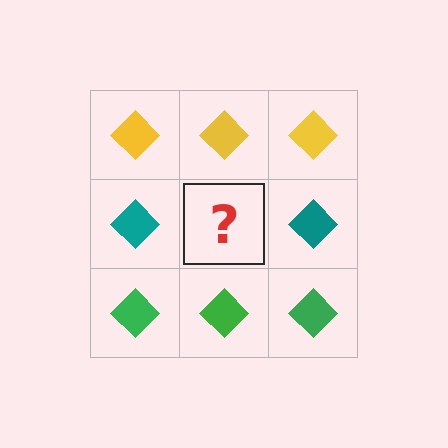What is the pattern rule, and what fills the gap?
The rule is that each row has a consistent color. The gap should be filled with a teal diamond.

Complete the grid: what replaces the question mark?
The question mark should be replaced with a teal diamond.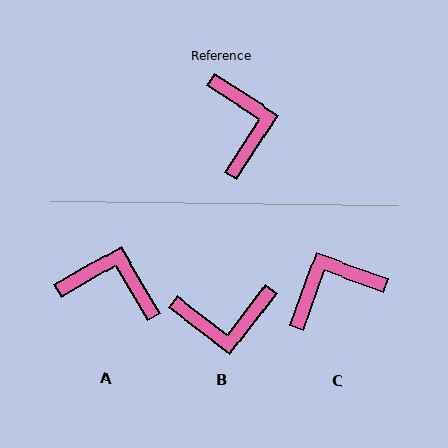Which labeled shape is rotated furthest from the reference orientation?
C, about 103 degrees away.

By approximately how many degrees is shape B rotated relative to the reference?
Approximately 94 degrees clockwise.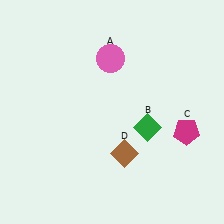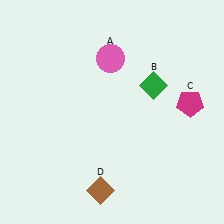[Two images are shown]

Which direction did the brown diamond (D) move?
The brown diamond (D) moved down.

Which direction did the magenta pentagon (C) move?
The magenta pentagon (C) moved up.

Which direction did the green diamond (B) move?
The green diamond (B) moved up.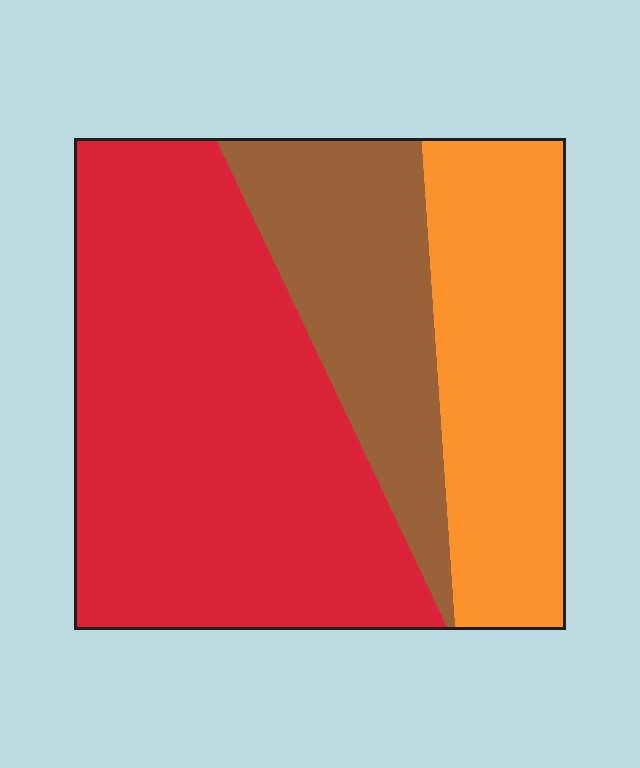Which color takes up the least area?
Brown, at roughly 20%.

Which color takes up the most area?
Red, at roughly 50%.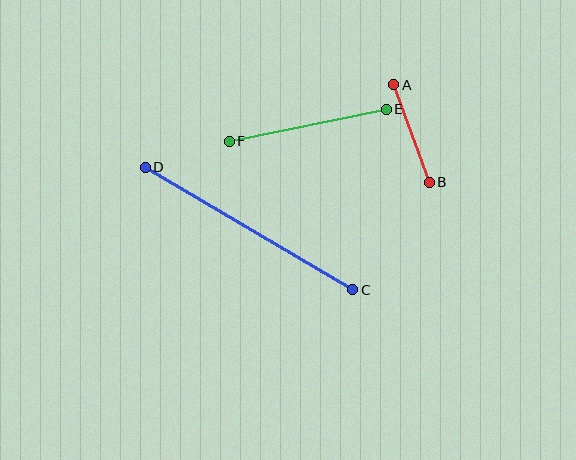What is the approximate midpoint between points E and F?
The midpoint is at approximately (308, 125) pixels.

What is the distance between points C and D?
The distance is approximately 241 pixels.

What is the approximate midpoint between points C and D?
The midpoint is at approximately (249, 228) pixels.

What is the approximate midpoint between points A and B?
The midpoint is at approximately (411, 133) pixels.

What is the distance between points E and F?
The distance is approximately 160 pixels.